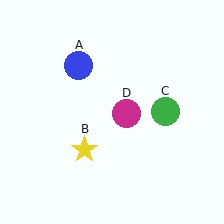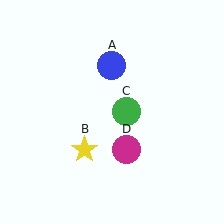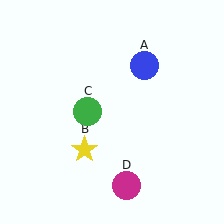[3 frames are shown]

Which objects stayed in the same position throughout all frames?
Yellow star (object B) remained stationary.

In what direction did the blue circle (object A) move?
The blue circle (object A) moved right.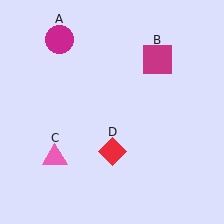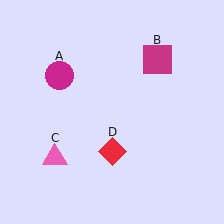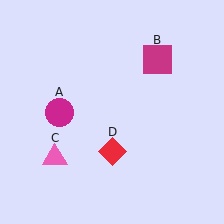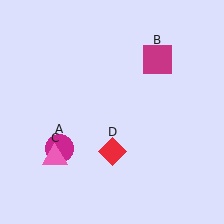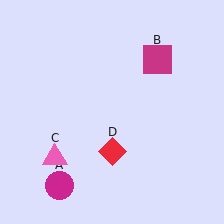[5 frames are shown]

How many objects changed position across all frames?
1 object changed position: magenta circle (object A).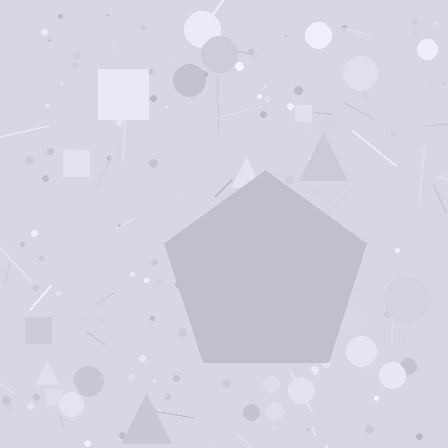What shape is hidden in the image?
A pentagon is hidden in the image.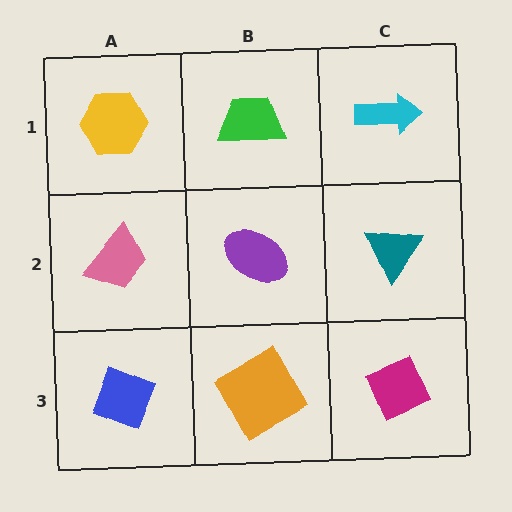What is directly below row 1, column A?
A pink trapezoid.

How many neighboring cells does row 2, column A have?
3.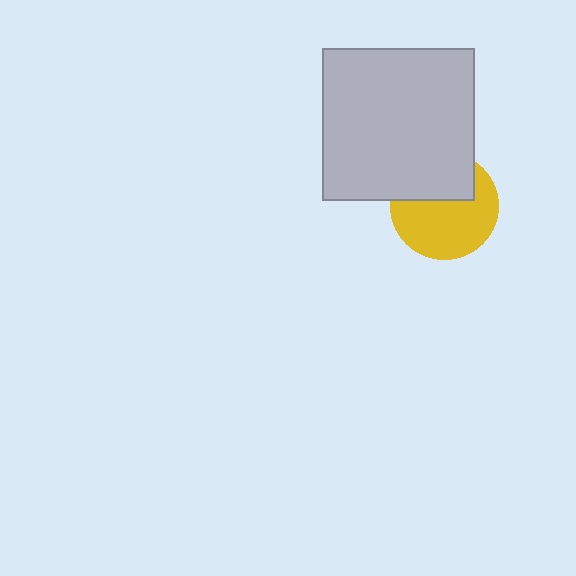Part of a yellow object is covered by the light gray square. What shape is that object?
It is a circle.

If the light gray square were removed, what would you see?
You would see the complete yellow circle.